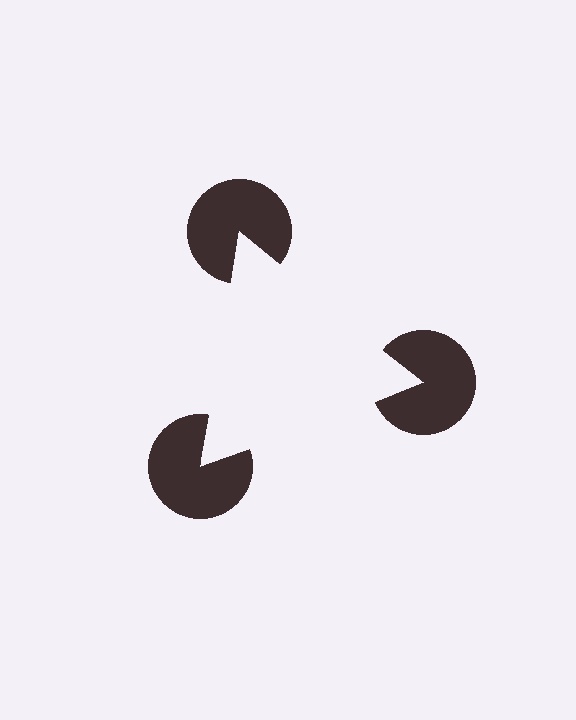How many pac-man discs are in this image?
There are 3 — one at each vertex of the illusory triangle.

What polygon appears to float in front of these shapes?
An illusory triangle — its edges are inferred from the aligned wedge cuts in the pac-man discs, not physically drawn.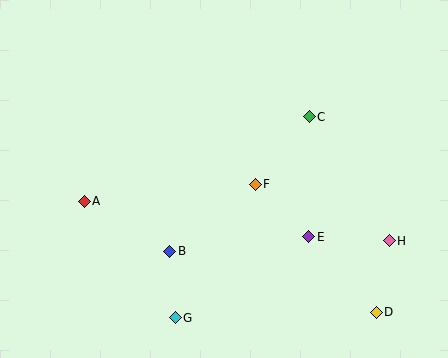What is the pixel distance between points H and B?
The distance between H and B is 220 pixels.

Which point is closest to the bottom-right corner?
Point D is closest to the bottom-right corner.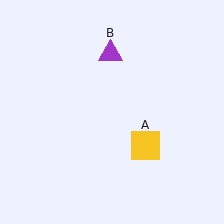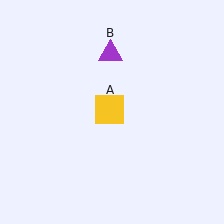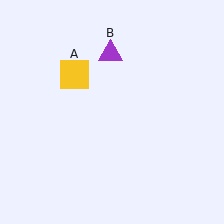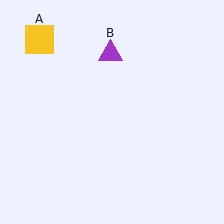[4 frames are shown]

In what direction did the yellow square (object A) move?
The yellow square (object A) moved up and to the left.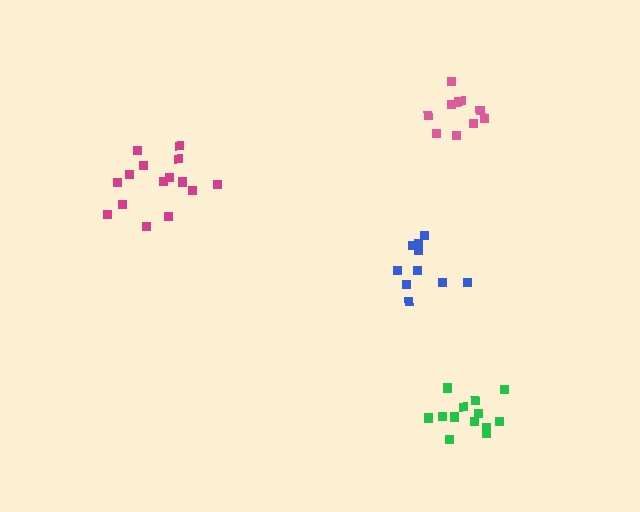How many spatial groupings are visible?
There are 4 spatial groupings.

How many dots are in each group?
Group 1: 15 dots, Group 2: 10 dots, Group 3: 13 dots, Group 4: 10 dots (48 total).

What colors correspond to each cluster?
The clusters are colored: magenta, pink, green, blue.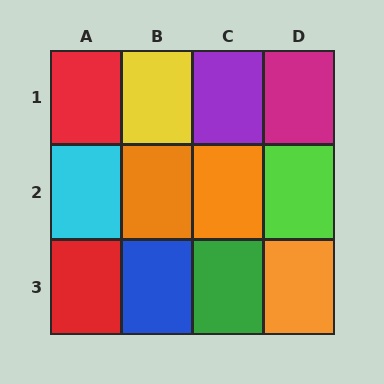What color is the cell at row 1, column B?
Yellow.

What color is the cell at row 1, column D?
Magenta.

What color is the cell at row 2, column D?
Lime.